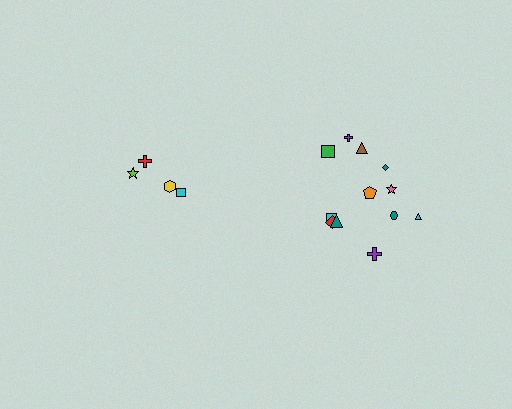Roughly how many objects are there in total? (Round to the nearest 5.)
Roughly 15 objects in total.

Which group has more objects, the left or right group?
The right group.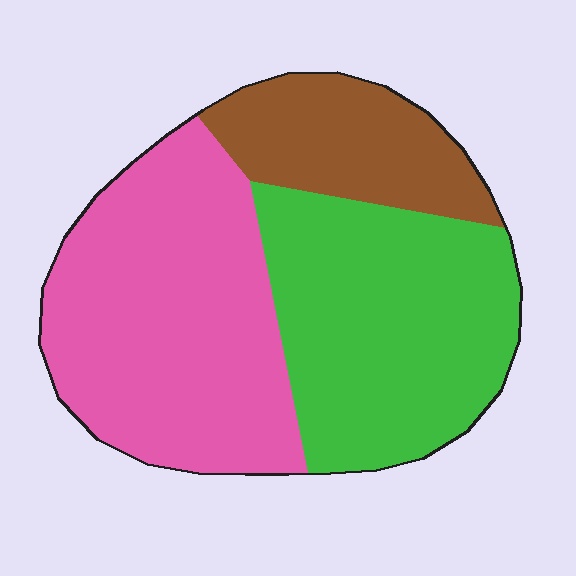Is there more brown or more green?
Green.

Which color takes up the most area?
Pink, at roughly 45%.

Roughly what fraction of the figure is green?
Green takes up about three eighths (3/8) of the figure.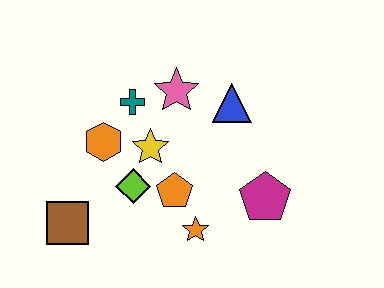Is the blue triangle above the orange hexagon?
Yes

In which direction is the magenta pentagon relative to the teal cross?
The magenta pentagon is to the right of the teal cross.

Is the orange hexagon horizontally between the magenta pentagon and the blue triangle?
No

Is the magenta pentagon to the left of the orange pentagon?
No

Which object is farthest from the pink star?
The brown square is farthest from the pink star.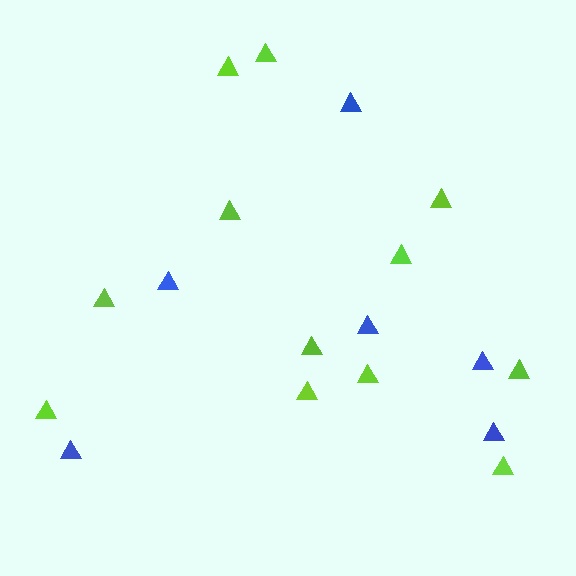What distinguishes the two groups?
There are 2 groups: one group of lime triangles (12) and one group of blue triangles (6).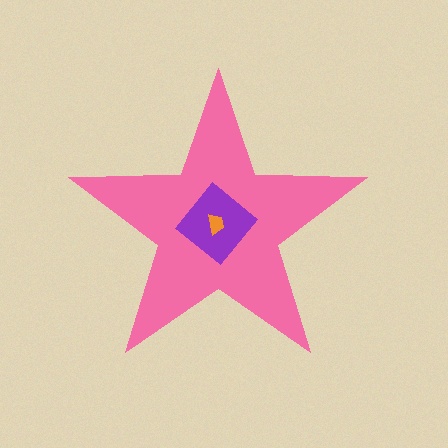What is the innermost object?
The orange trapezoid.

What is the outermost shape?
The pink star.